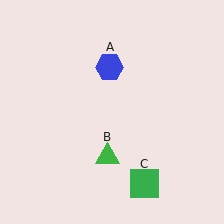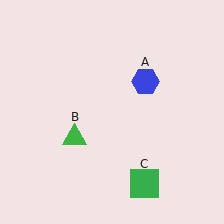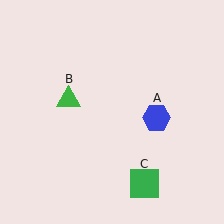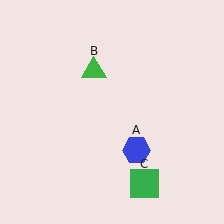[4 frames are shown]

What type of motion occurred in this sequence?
The blue hexagon (object A), green triangle (object B) rotated clockwise around the center of the scene.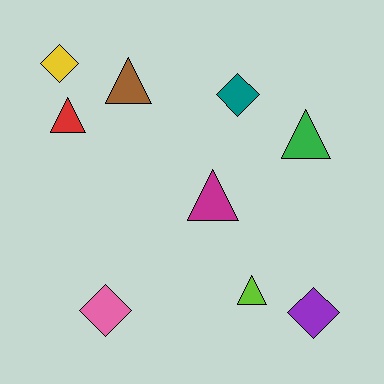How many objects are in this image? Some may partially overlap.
There are 9 objects.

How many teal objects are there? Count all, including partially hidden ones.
There is 1 teal object.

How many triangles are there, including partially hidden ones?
There are 5 triangles.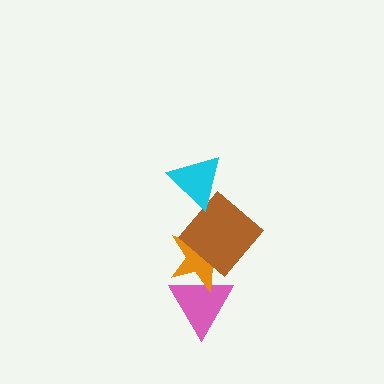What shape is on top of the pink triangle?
The orange star is on top of the pink triangle.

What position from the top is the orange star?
The orange star is 3rd from the top.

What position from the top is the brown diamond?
The brown diamond is 2nd from the top.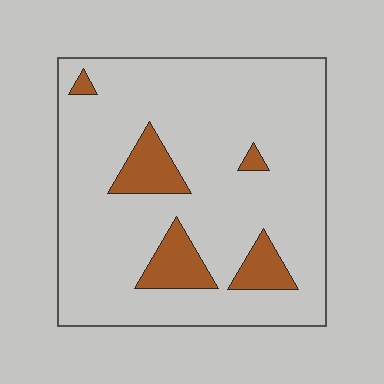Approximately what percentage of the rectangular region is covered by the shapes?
Approximately 15%.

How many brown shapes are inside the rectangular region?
5.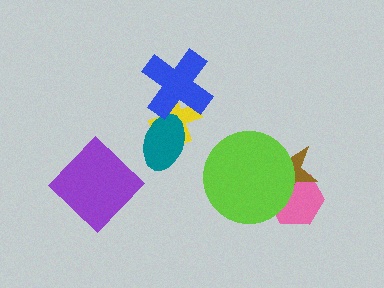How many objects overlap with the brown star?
2 objects overlap with the brown star.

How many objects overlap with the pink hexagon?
2 objects overlap with the pink hexagon.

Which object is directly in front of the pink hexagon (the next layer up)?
The brown star is directly in front of the pink hexagon.